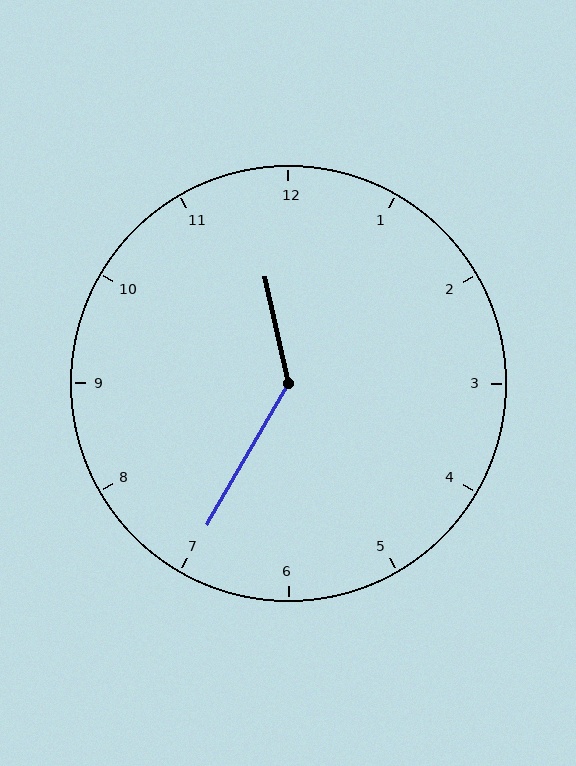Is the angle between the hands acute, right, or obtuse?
It is obtuse.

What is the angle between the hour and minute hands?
Approximately 138 degrees.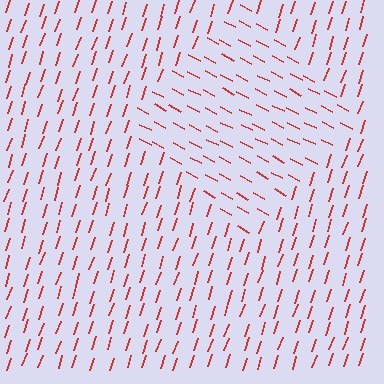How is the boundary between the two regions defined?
The boundary is defined purely by a change in line orientation (approximately 80 degrees difference). All lines are the same color and thickness.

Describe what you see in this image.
The image is filled with small red line segments. A diamond region in the image has lines oriented differently from the surrounding lines, creating a visible texture boundary.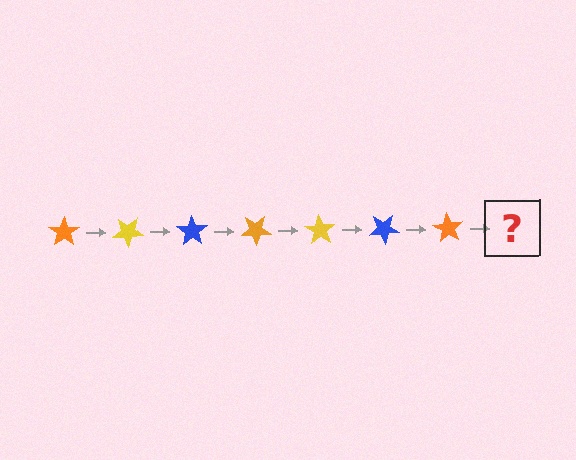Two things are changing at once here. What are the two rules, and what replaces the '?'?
The two rules are that it rotates 35 degrees each step and the color cycles through orange, yellow, and blue. The '?' should be a yellow star, rotated 245 degrees from the start.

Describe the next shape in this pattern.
It should be a yellow star, rotated 245 degrees from the start.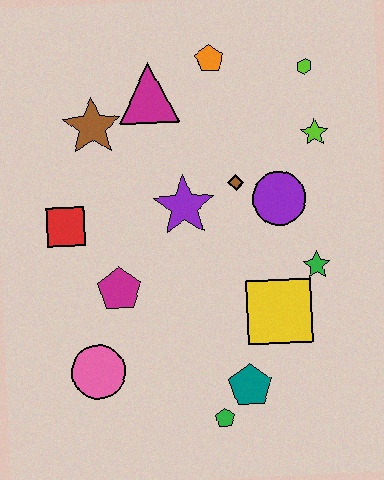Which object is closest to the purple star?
The brown diamond is closest to the purple star.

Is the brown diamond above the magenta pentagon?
Yes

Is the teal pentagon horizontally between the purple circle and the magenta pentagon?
Yes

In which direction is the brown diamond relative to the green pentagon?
The brown diamond is above the green pentagon.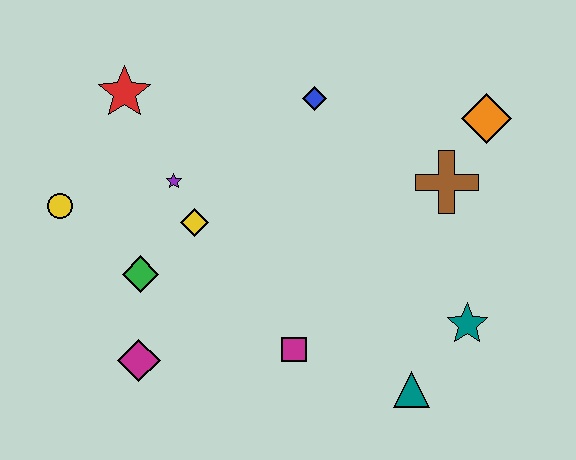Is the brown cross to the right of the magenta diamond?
Yes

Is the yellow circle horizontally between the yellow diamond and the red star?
No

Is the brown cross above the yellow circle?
Yes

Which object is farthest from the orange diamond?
The yellow circle is farthest from the orange diamond.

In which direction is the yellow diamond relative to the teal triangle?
The yellow diamond is to the left of the teal triangle.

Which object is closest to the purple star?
The yellow diamond is closest to the purple star.